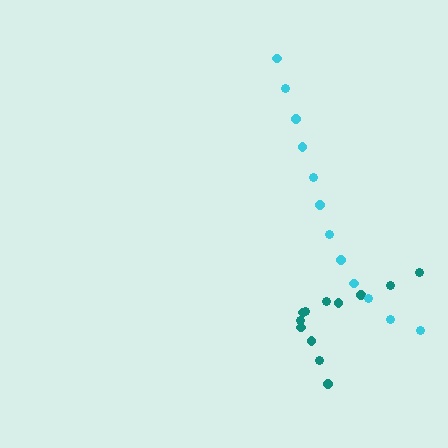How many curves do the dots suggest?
There are 2 distinct paths.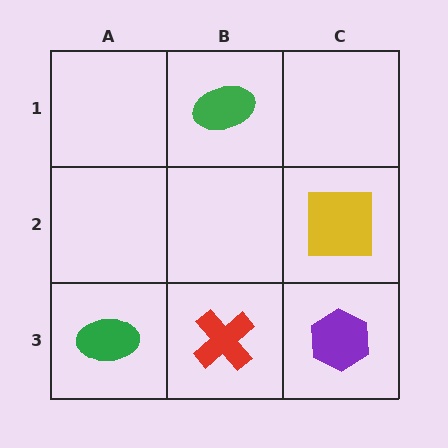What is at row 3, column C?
A purple hexagon.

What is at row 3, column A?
A green ellipse.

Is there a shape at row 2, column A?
No, that cell is empty.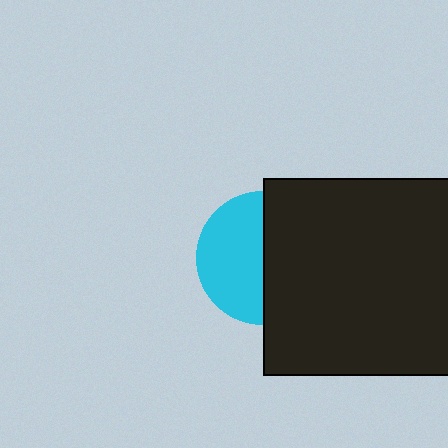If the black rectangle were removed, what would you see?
You would see the complete cyan circle.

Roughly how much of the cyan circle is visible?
About half of it is visible (roughly 51%).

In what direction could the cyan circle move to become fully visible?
The cyan circle could move left. That would shift it out from behind the black rectangle entirely.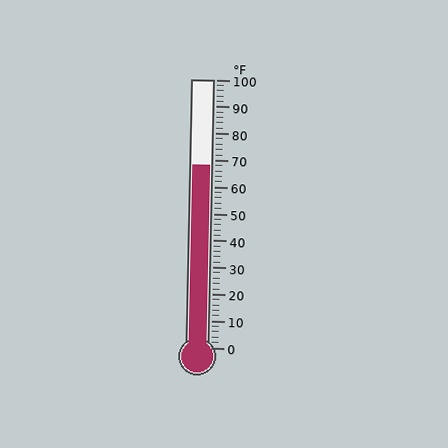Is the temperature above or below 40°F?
The temperature is above 40°F.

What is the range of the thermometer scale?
The thermometer scale ranges from 0°F to 100°F.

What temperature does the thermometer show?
The thermometer shows approximately 68°F.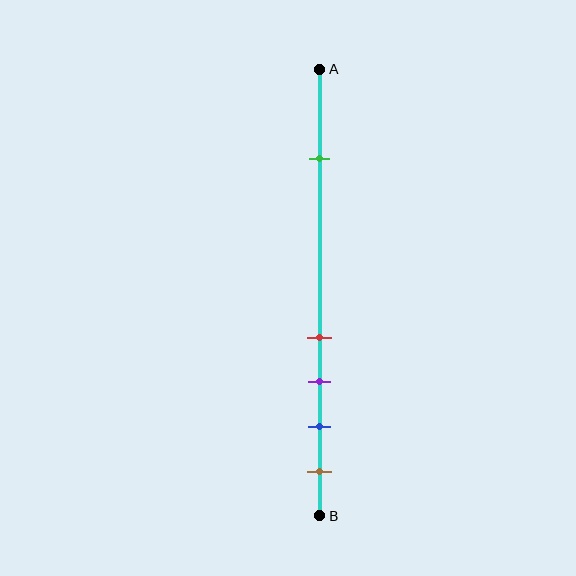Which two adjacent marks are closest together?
The red and purple marks are the closest adjacent pair.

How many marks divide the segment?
There are 5 marks dividing the segment.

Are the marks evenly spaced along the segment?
No, the marks are not evenly spaced.